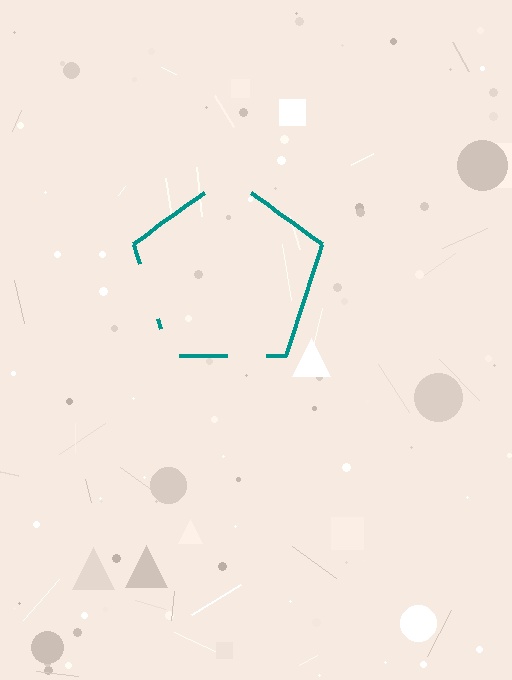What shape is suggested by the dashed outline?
The dashed outline suggests a pentagon.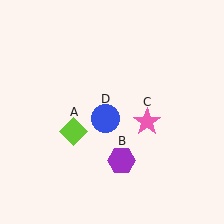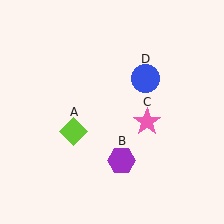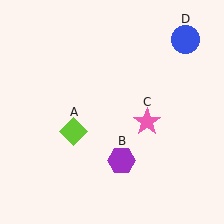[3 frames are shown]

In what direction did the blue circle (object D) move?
The blue circle (object D) moved up and to the right.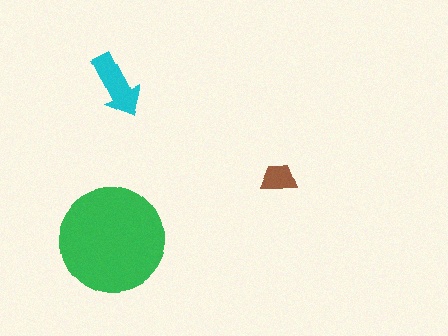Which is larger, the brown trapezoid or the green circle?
The green circle.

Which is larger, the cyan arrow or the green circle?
The green circle.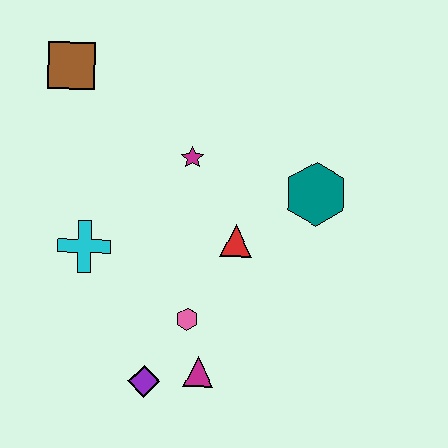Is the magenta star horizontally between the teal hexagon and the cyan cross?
Yes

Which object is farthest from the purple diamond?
The brown square is farthest from the purple diamond.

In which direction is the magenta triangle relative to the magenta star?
The magenta triangle is below the magenta star.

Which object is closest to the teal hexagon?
The red triangle is closest to the teal hexagon.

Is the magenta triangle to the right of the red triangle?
No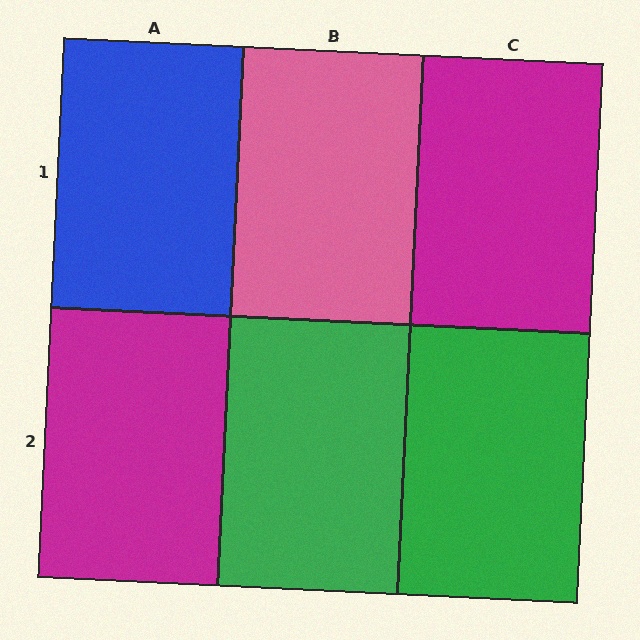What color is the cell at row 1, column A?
Blue.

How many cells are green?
2 cells are green.